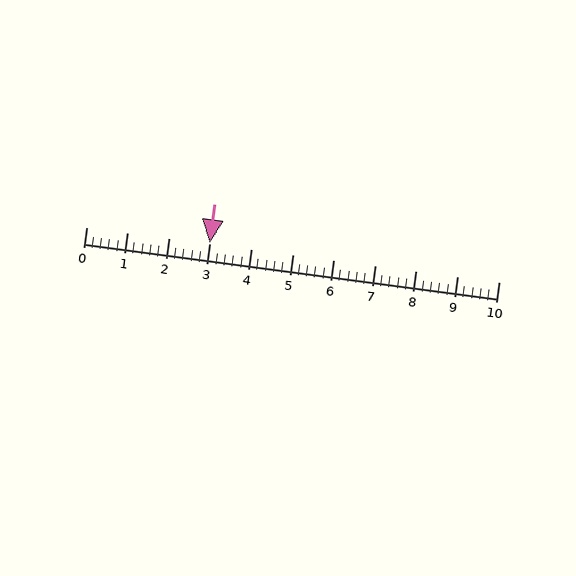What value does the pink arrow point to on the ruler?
The pink arrow points to approximately 3.0.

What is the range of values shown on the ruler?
The ruler shows values from 0 to 10.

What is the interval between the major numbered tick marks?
The major tick marks are spaced 1 units apart.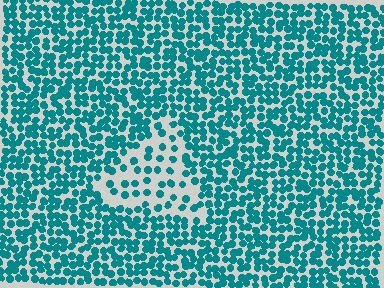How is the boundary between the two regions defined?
The boundary is defined by a change in element density (approximately 2.2x ratio). All elements are the same color, size, and shape.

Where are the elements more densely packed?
The elements are more densely packed outside the triangle boundary.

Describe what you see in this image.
The image contains small teal elements arranged at two different densities. A triangle-shaped region is visible where the elements are less densely packed than the surrounding area.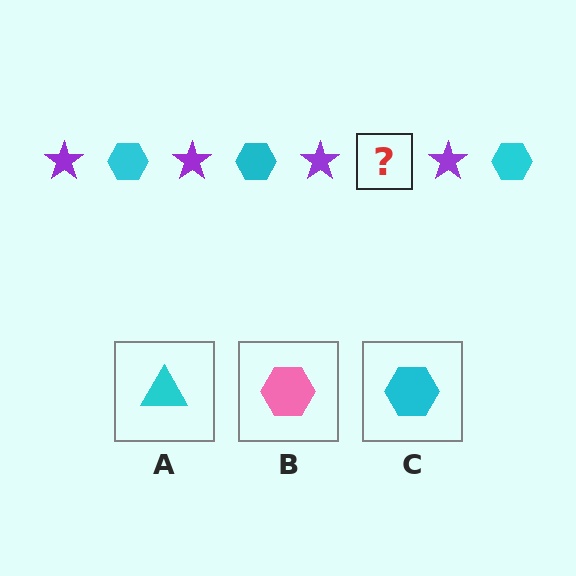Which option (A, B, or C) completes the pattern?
C.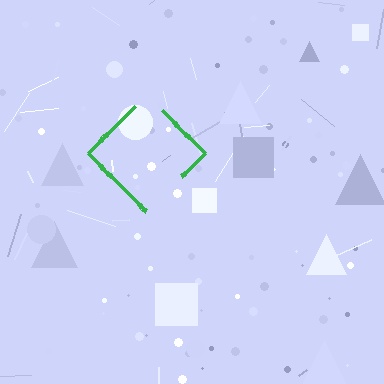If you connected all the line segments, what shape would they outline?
They would outline a diamond.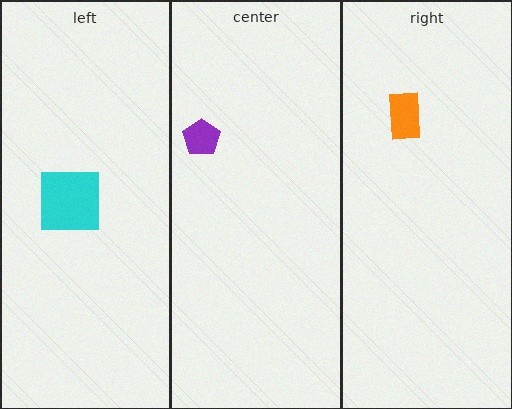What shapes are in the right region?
The orange rectangle.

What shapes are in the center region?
The purple pentagon.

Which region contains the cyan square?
The left region.